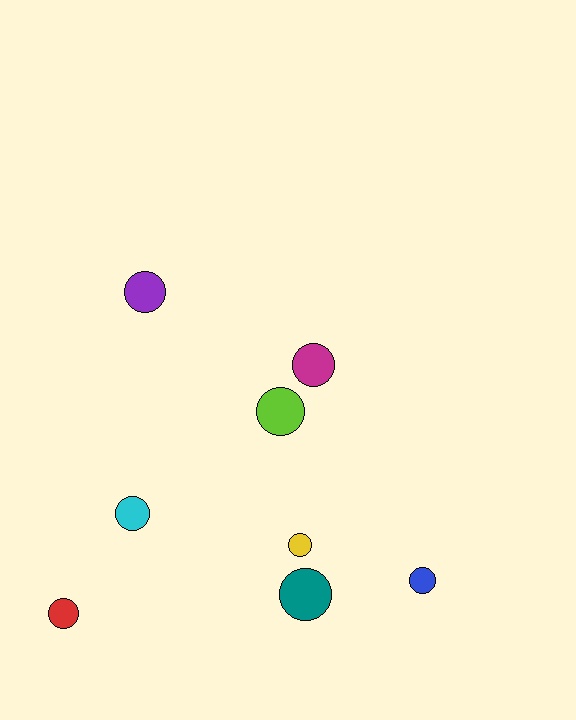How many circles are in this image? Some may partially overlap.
There are 8 circles.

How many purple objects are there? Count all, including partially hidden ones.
There is 1 purple object.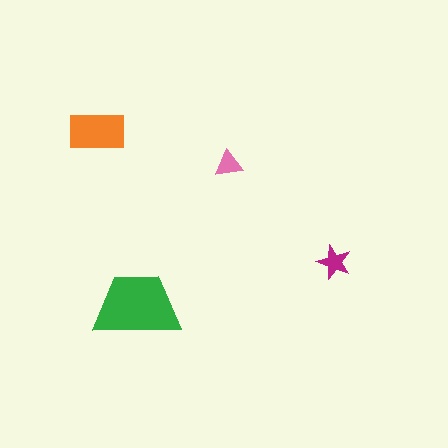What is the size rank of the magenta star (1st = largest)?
3rd.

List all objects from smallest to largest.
The pink triangle, the magenta star, the orange rectangle, the green trapezoid.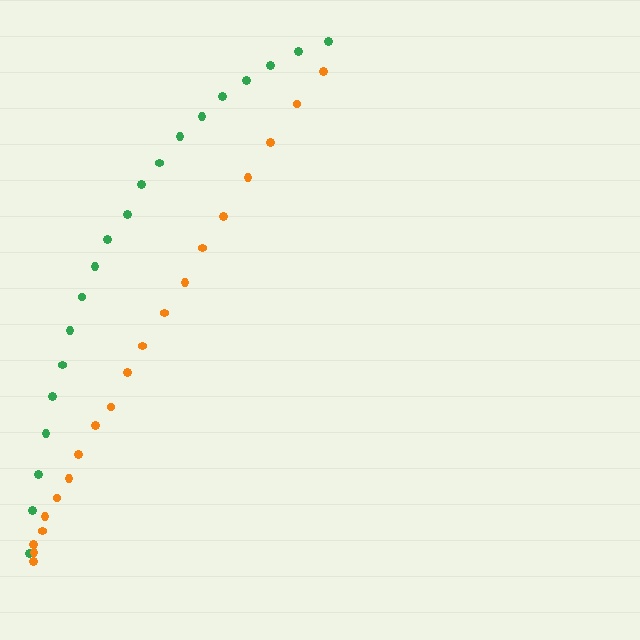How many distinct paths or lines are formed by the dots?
There are 2 distinct paths.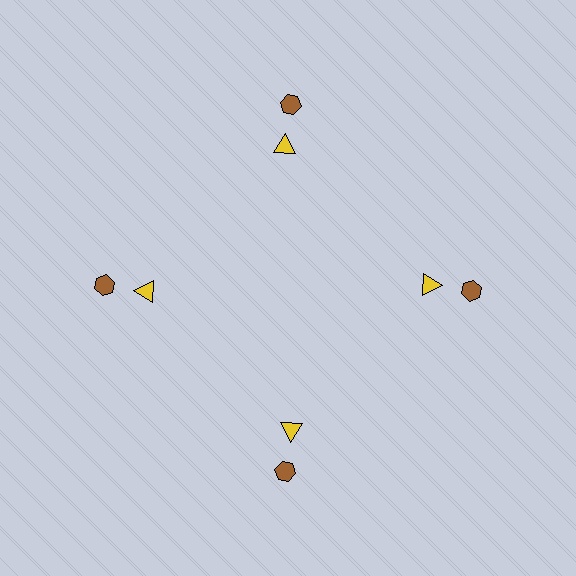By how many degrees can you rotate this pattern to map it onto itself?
The pattern maps onto itself every 90 degrees of rotation.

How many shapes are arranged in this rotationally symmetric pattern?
There are 8 shapes, arranged in 4 groups of 2.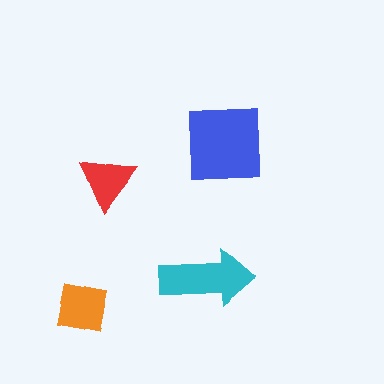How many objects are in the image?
There are 4 objects in the image.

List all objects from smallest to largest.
The red triangle, the orange square, the cyan arrow, the blue square.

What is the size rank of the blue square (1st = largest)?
1st.